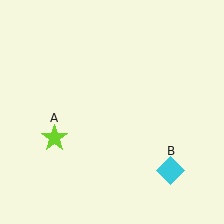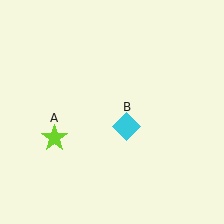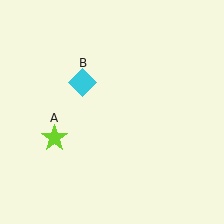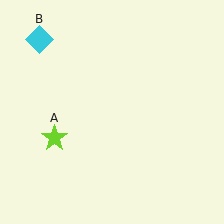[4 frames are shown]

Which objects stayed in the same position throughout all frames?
Lime star (object A) remained stationary.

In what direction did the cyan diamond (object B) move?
The cyan diamond (object B) moved up and to the left.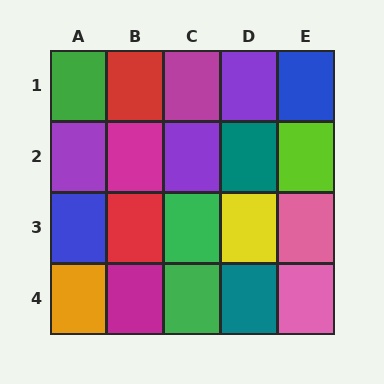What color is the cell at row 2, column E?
Lime.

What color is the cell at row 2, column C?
Purple.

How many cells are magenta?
3 cells are magenta.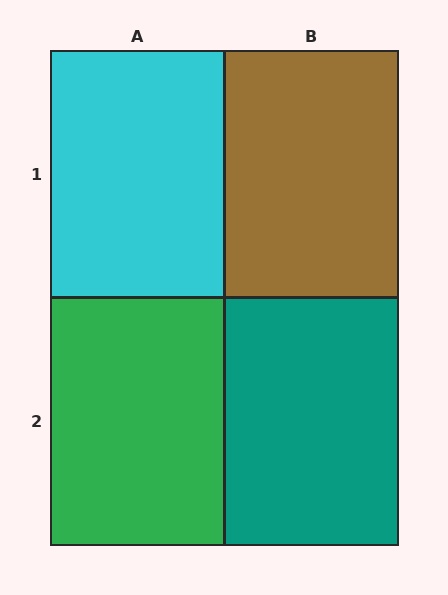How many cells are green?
1 cell is green.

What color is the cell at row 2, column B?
Teal.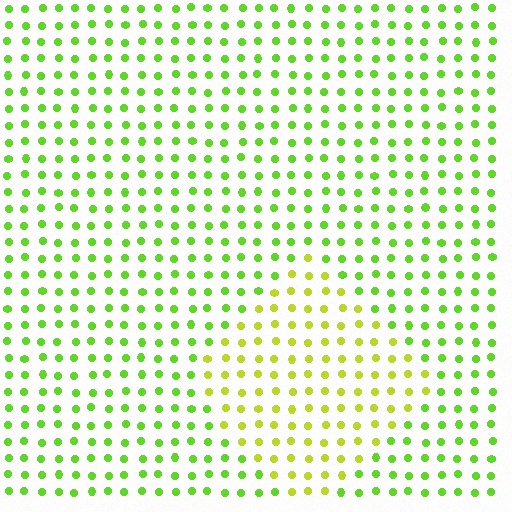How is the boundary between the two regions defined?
The boundary is defined purely by a slight shift in hue (about 32 degrees). Spacing, size, and orientation are identical on both sides.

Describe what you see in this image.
The image is filled with small lime elements in a uniform arrangement. A diamond-shaped region is visible where the elements are tinted to a slightly different hue, forming a subtle color boundary.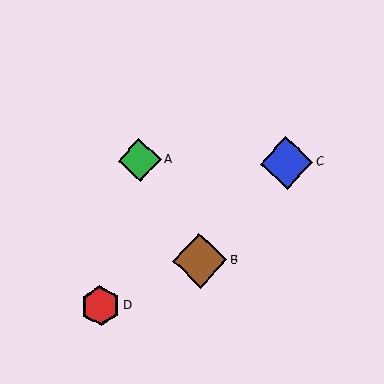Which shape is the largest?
The brown diamond (labeled B) is the largest.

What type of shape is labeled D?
Shape D is a red hexagon.